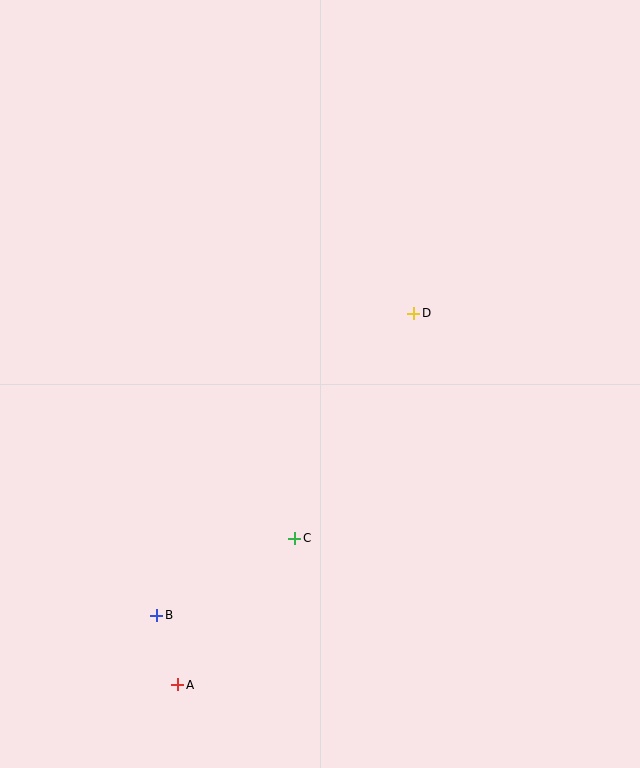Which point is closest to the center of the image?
Point D at (414, 313) is closest to the center.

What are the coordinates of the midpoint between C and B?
The midpoint between C and B is at (226, 577).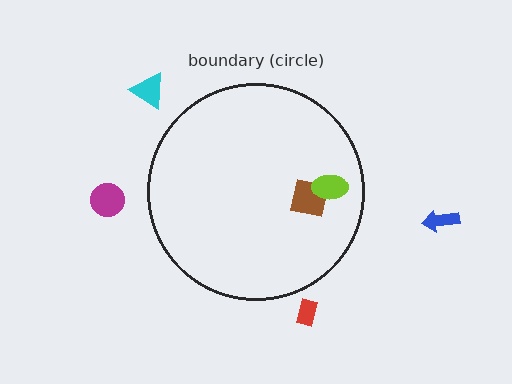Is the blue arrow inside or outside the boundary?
Outside.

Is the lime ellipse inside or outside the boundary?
Inside.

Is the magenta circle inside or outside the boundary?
Outside.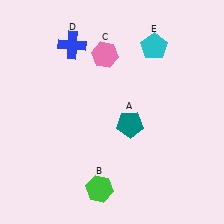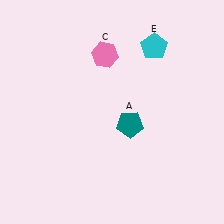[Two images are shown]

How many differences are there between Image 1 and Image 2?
There are 2 differences between the two images.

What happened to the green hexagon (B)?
The green hexagon (B) was removed in Image 2. It was in the bottom-left area of Image 1.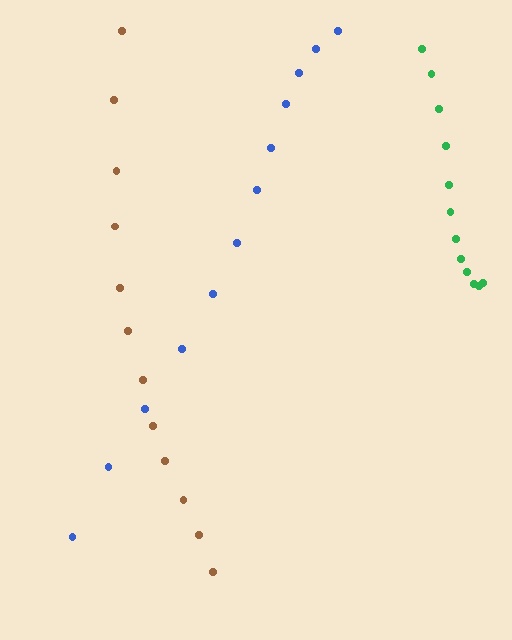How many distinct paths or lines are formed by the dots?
There are 3 distinct paths.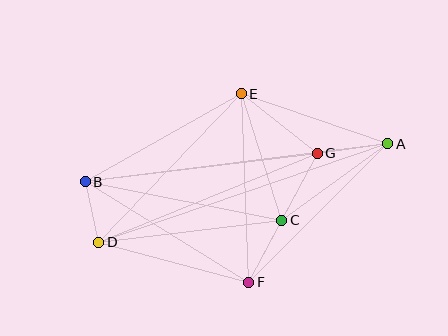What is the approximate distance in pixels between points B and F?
The distance between B and F is approximately 192 pixels.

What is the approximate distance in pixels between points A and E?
The distance between A and E is approximately 155 pixels.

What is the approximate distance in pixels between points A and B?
The distance between A and B is approximately 305 pixels.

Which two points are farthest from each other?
Points A and D are farthest from each other.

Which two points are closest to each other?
Points B and D are closest to each other.